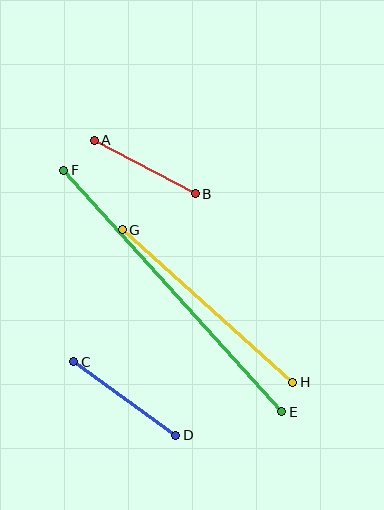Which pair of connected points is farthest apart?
Points E and F are farthest apart.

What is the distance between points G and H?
The distance is approximately 228 pixels.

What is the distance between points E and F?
The distance is approximately 325 pixels.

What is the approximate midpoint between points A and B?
The midpoint is at approximately (145, 167) pixels.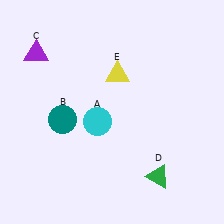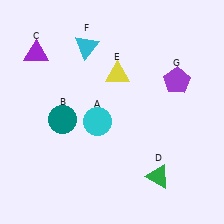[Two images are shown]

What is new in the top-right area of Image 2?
A purple pentagon (G) was added in the top-right area of Image 2.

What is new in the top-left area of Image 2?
A cyan triangle (F) was added in the top-left area of Image 2.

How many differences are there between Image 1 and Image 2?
There are 2 differences between the two images.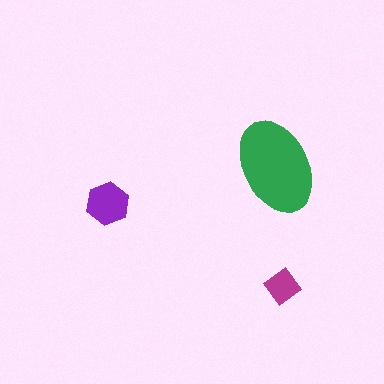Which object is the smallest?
The magenta diamond.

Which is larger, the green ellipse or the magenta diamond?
The green ellipse.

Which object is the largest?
The green ellipse.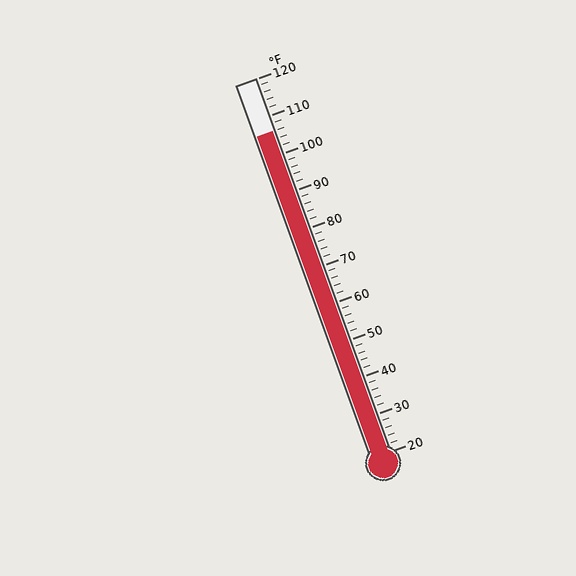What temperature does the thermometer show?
The thermometer shows approximately 106°F.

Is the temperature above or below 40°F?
The temperature is above 40°F.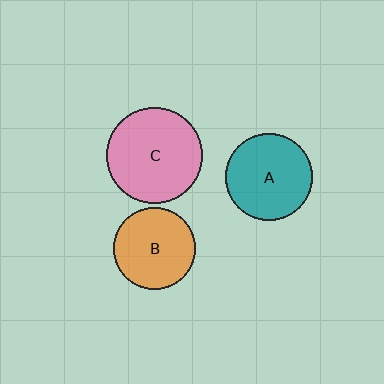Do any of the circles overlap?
No, none of the circles overlap.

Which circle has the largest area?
Circle C (pink).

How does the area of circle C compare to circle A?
Approximately 1.2 times.